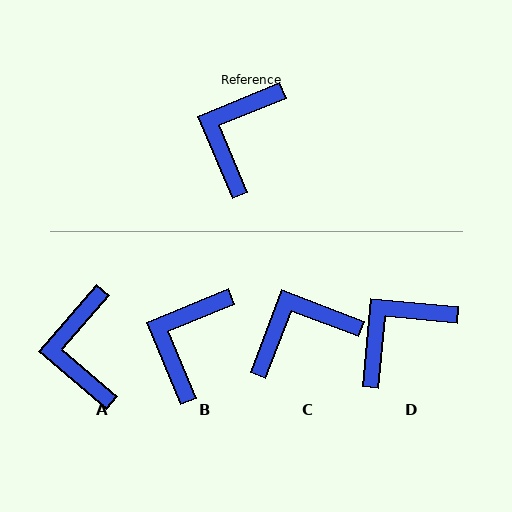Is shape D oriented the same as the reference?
No, it is off by about 28 degrees.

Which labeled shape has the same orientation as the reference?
B.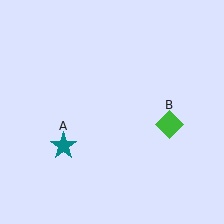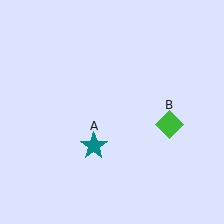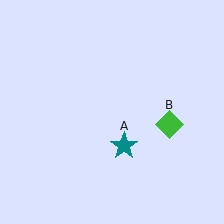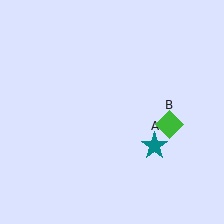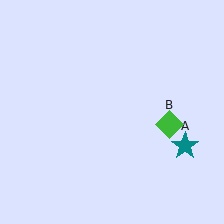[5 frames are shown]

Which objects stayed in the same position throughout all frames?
Green diamond (object B) remained stationary.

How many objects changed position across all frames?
1 object changed position: teal star (object A).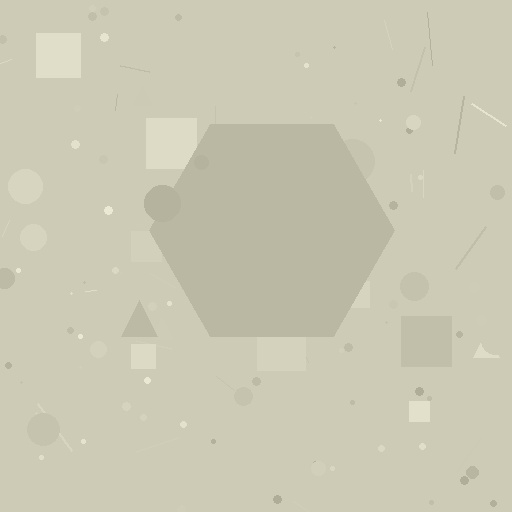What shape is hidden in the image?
A hexagon is hidden in the image.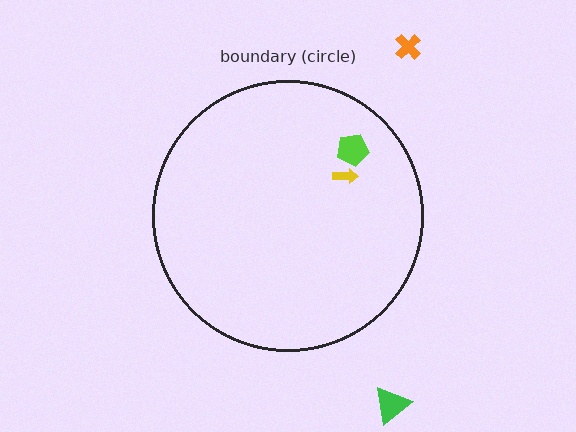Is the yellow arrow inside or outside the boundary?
Inside.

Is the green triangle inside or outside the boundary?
Outside.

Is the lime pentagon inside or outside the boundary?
Inside.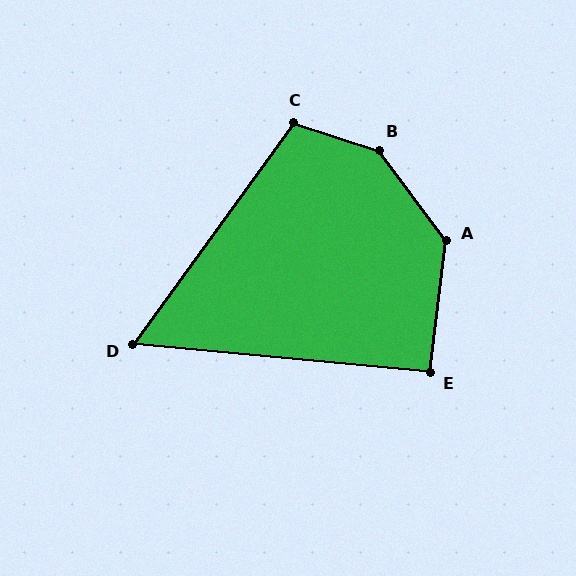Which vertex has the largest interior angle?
B, at approximately 144 degrees.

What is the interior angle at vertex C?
Approximately 108 degrees (obtuse).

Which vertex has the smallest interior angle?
D, at approximately 59 degrees.